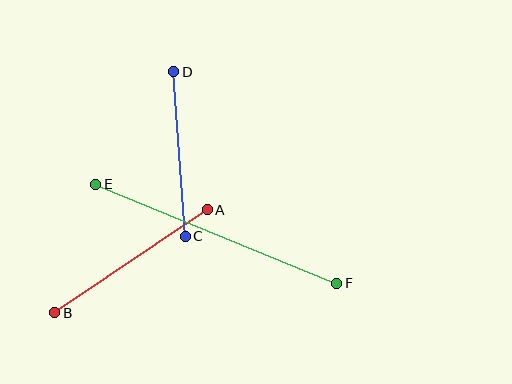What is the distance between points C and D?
The distance is approximately 165 pixels.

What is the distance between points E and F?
The distance is approximately 261 pixels.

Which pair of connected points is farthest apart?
Points E and F are farthest apart.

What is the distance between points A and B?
The distance is approximately 184 pixels.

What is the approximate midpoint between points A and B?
The midpoint is at approximately (131, 261) pixels.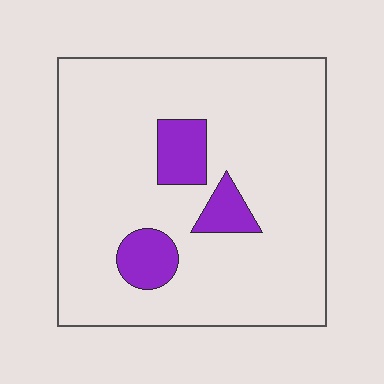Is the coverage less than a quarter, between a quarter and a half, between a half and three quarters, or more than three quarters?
Less than a quarter.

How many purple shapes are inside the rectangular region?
3.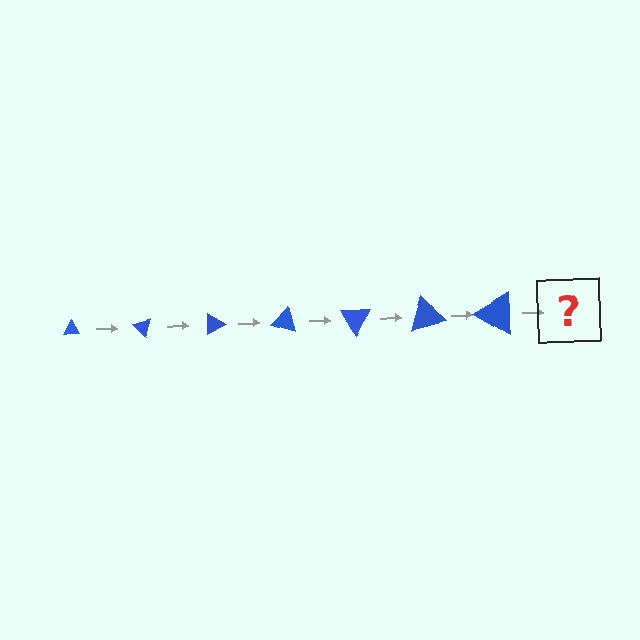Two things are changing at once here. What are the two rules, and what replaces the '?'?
The two rules are that the triangle grows larger each step and it rotates 45 degrees each step. The '?' should be a triangle, larger than the previous one and rotated 315 degrees from the start.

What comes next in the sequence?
The next element should be a triangle, larger than the previous one and rotated 315 degrees from the start.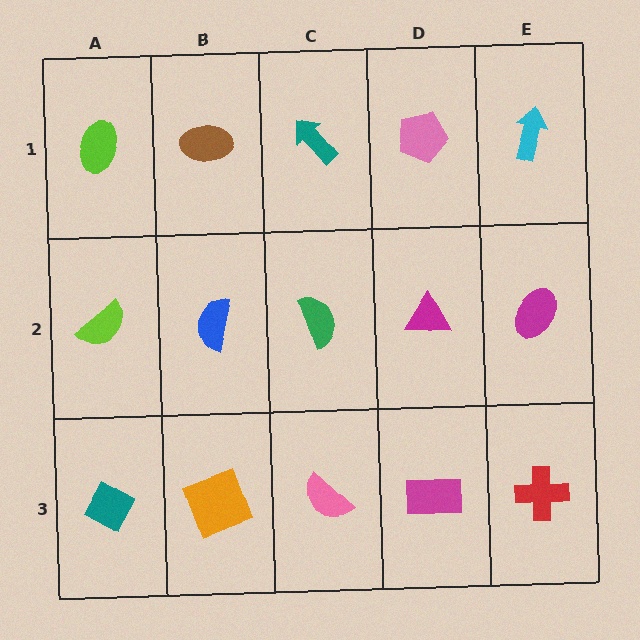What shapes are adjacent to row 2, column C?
A teal arrow (row 1, column C), a pink semicircle (row 3, column C), a blue semicircle (row 2, column B), a magenta triangle (row 2, column D).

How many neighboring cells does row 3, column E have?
2.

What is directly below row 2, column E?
A red cross.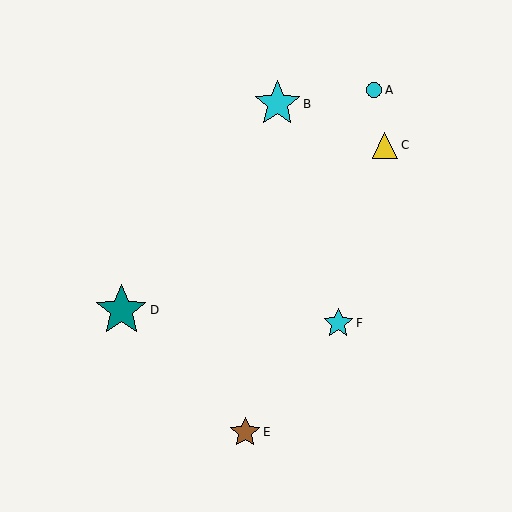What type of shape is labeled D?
Shape D is a teal star.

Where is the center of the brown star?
The center of the brown star is at (245, 432).